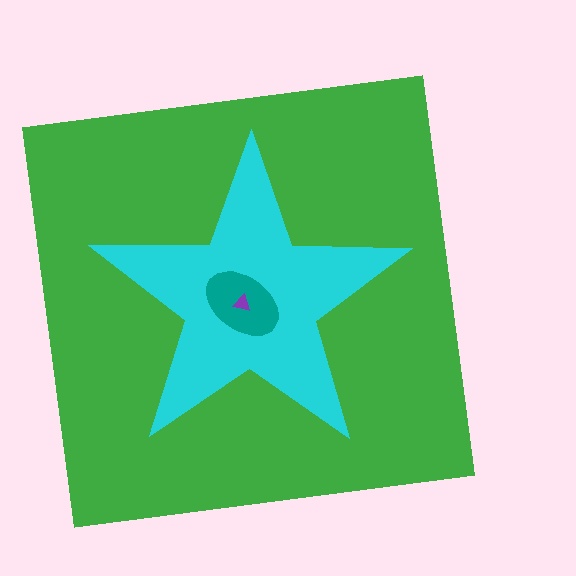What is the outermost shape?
The green square.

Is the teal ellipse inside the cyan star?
Yes.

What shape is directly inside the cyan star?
The teal ellipse.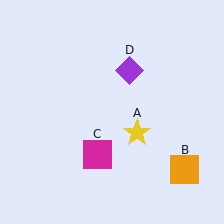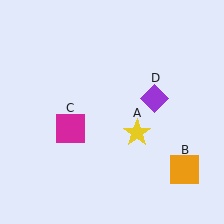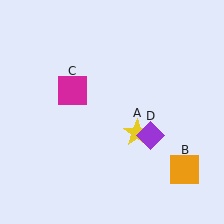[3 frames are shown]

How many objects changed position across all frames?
2 objects changed position: magenta square (object C), purple diamond (object D).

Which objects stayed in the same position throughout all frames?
Yellow star (object A) and orange square (object B) remained stationary.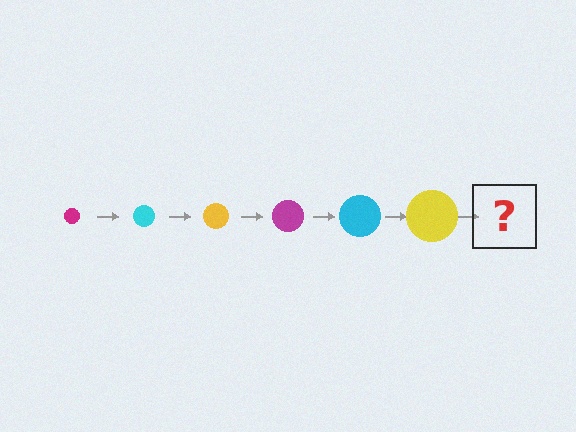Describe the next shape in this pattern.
It should be a magenta circle, larger than the previous one.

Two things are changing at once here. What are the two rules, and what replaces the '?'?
The two rules are that the circle grows larger each step and the color cycles through magenta, cyan, and yellow. The '?' should be a magenta circle, larger than the previous one.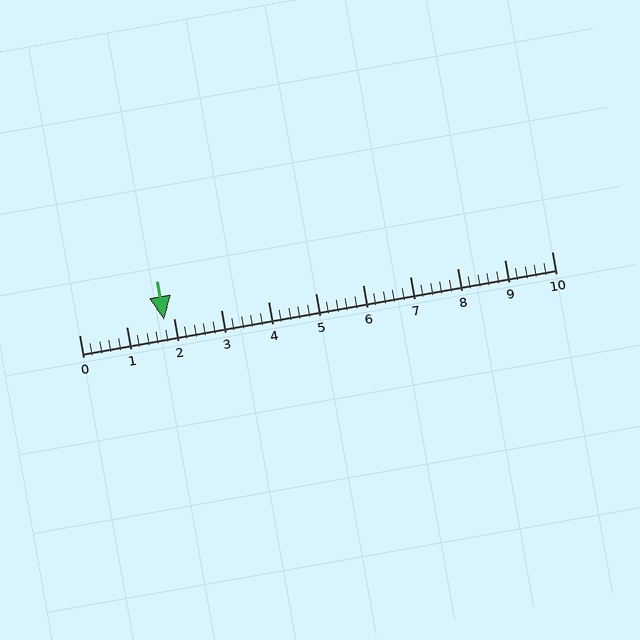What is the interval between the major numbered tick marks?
The major tick marks are spaced 1 units apart.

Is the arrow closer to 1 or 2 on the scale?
The arrow is closer to 2.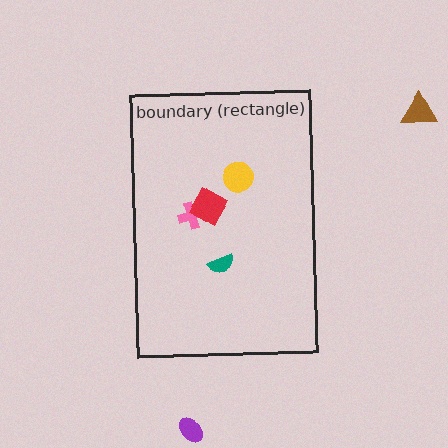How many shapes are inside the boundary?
4 inside, 2 outside.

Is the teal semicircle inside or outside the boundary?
Inside.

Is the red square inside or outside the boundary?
Inside.